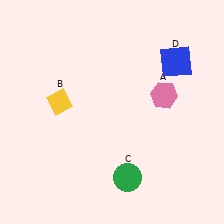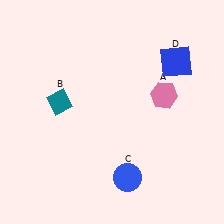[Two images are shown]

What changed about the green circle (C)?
In Image 1, C is green. In Image 2, it changed to blue.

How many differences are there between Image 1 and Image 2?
There are 2 differences between the two images.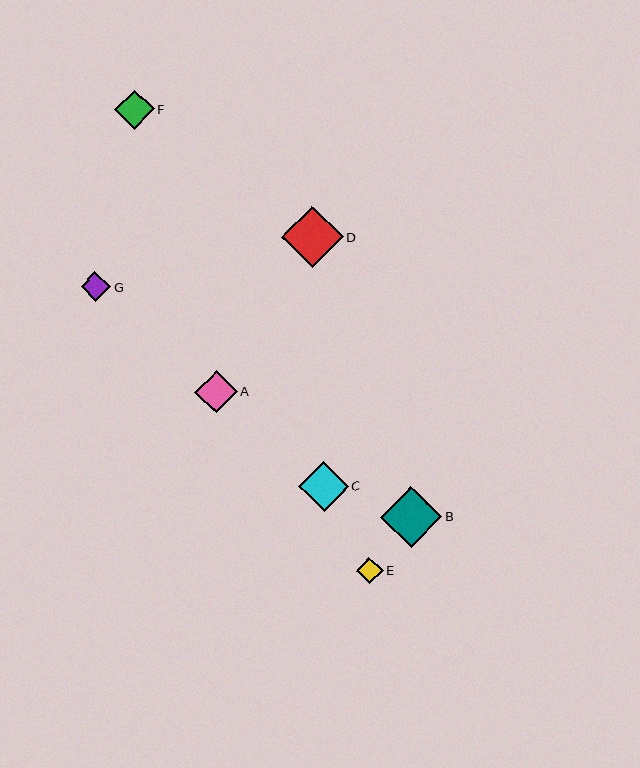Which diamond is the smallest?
Diamond E is the smallest with a size of approximately 26 pixels.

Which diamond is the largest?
Diamond D is the largest with a size of approximately 61 pixels.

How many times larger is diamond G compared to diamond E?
Diamond G is approximately 1.1 times the size of diamond E.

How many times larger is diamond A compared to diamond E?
Diamond A is approximately 1.6 times the size of diamond E.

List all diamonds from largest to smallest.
From largest to smallest: D, B, C, A, F, G, E.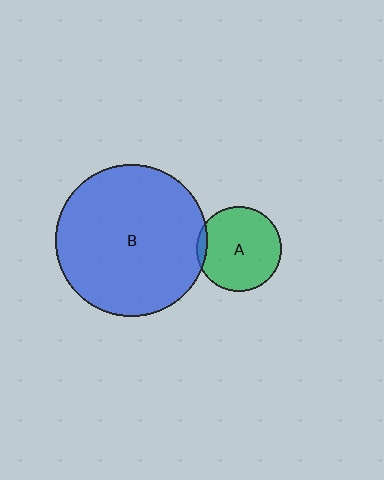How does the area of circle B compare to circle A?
Approximately 3.2 times.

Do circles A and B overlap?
Yes.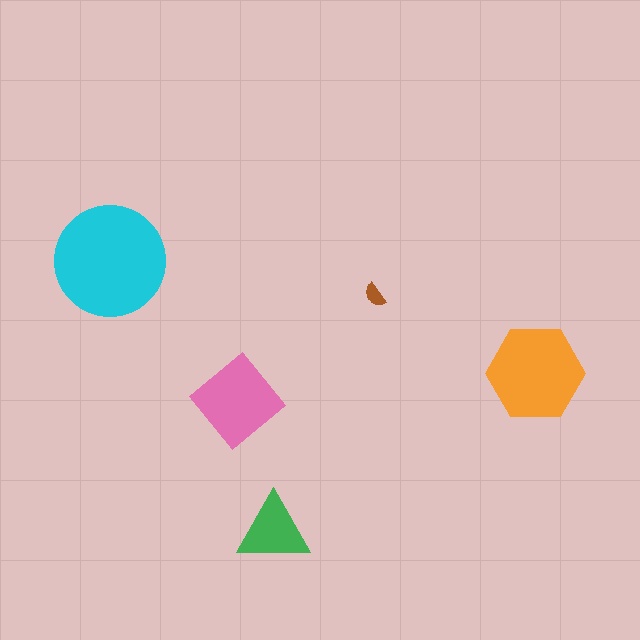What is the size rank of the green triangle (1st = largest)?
4th.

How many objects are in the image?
There are 5 objects in the image.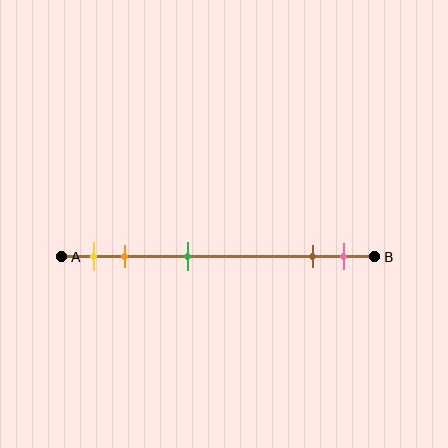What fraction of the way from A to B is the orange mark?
The orange mark is approximately 20% (0.2) of the way from A to B.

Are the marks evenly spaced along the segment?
No, the marks are not evenly spaced.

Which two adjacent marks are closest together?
The brown and pink marks are the closest adjacent pair.